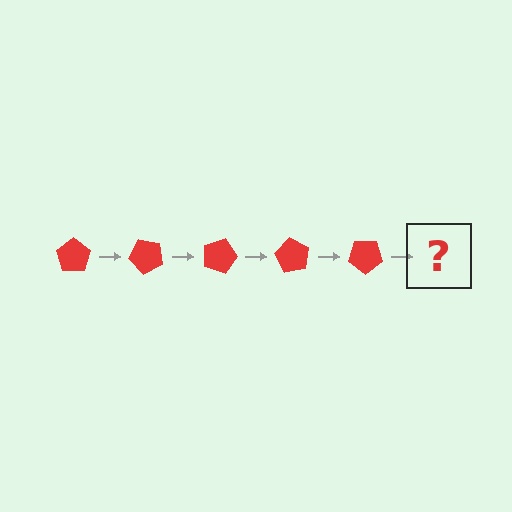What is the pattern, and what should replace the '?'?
The pattern is that the pentagon rotates 45 degrees each step. The '?' should be a red pentagon rotated 225 degrees.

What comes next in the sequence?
The next element should be a red pentagon rotated 225 degrees.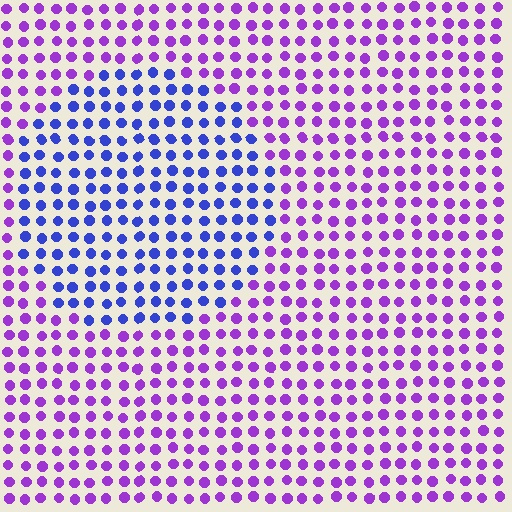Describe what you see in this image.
The image is filled with small purple elements in a uniform arrangement. A circle-shaped region is visible where the elements are tinted to a slightly different hue, forming a subtle color boundary.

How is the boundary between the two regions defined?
The boundary is defined purely by a slight shift in hue (about 46 degrees). Spacing, size, and orientation are identical on both sides.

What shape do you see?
I see a circle.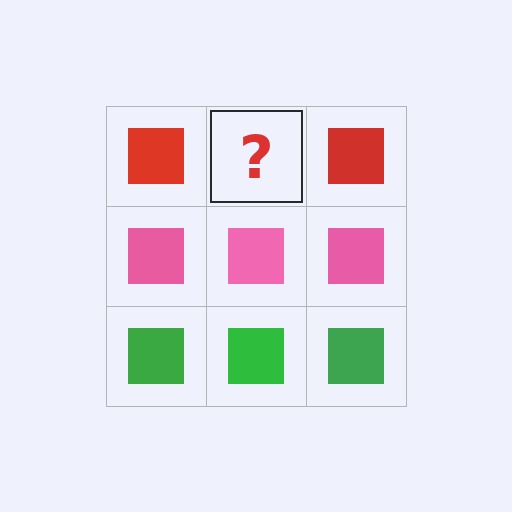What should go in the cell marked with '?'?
The missing cell should contain a red square.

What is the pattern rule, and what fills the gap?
The rule is that each row has a consistent color. The gap should be filled with a red square.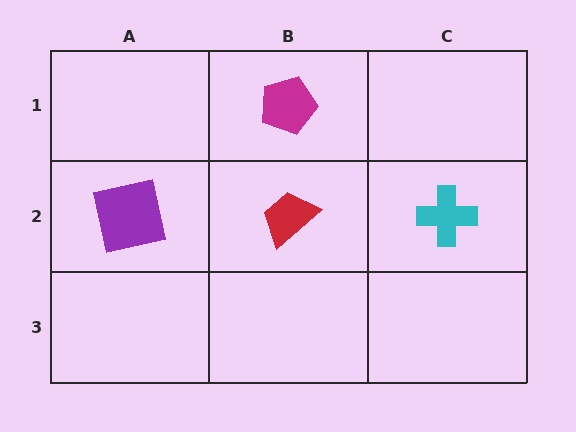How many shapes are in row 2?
3 shapes.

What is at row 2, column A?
A purple square.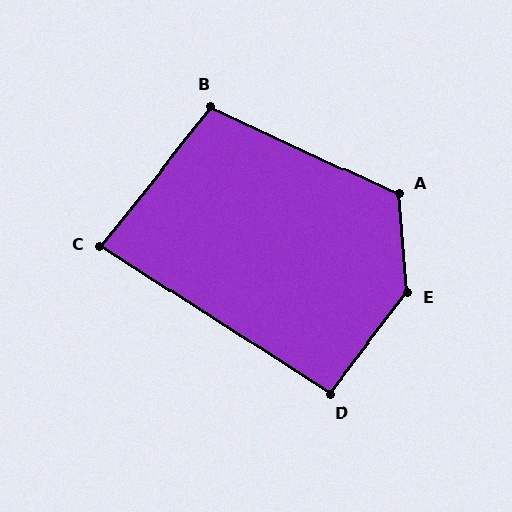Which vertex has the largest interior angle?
E, at approximately 137 degrees.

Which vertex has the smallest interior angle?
C, at approximately 84 degrees.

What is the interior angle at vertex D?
Approximately 95 degrees (obtuse).